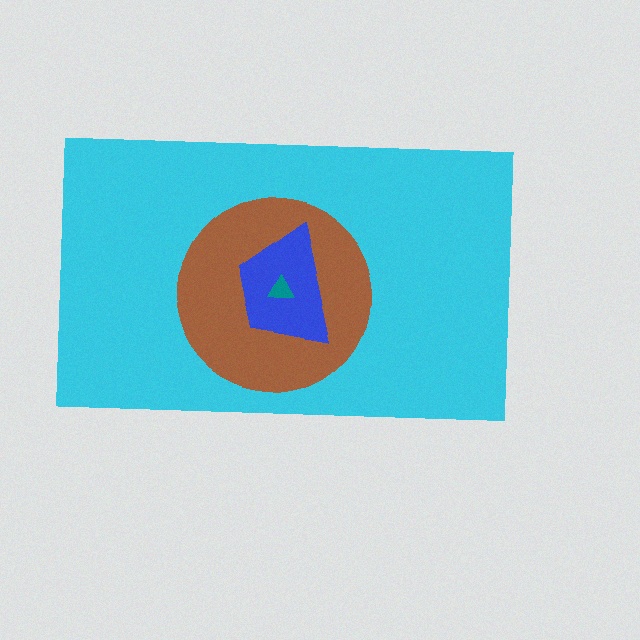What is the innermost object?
The teal triangle.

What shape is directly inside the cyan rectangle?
The brown circle.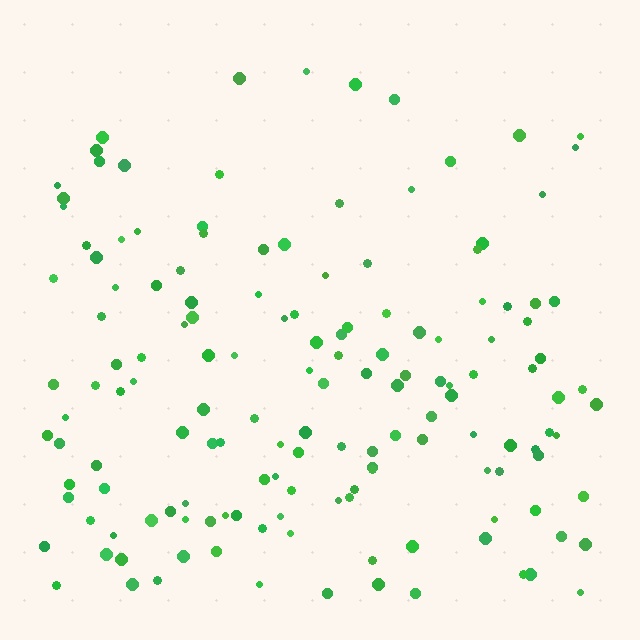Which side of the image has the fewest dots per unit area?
The top.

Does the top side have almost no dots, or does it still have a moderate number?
Still a moderate number, just noticeably fewer than the bottom.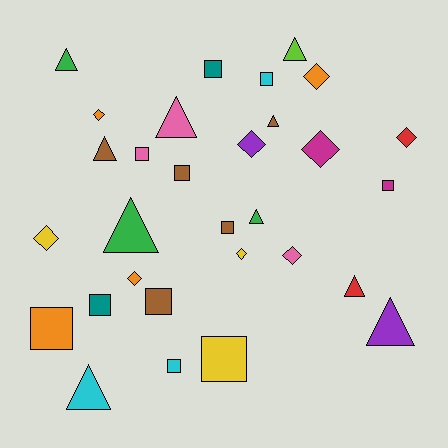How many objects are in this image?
There are 30 objects.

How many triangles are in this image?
There are 10 triangles.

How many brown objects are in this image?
There are 5 brown objects.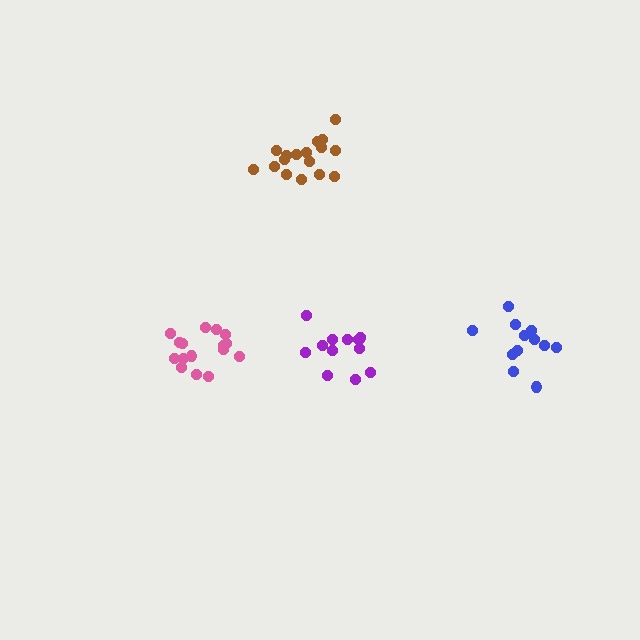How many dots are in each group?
Group 1: 17 dots, Group 2: 16 dots, Group 3: 12 dots, Group 4: 12 dots (57 total).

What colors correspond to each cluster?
The clusters are colored: brown, pink, blue, purple.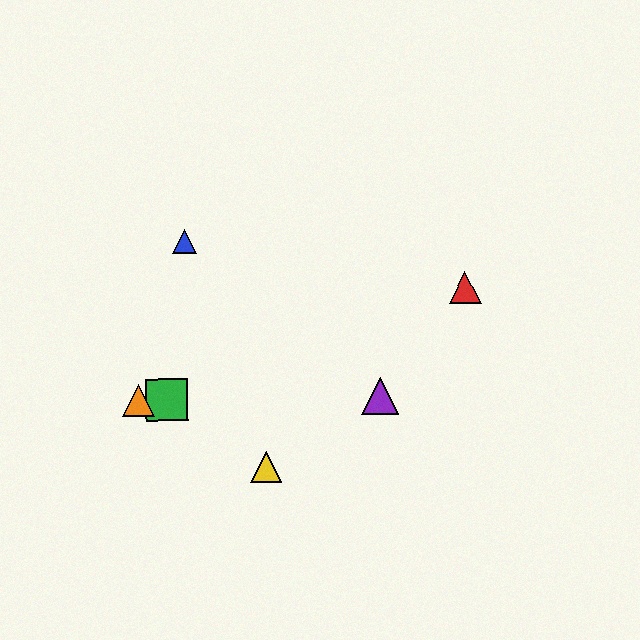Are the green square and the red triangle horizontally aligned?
No, the green square is at y≈400 and the red triangle is at y≈287.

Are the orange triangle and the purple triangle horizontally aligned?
Yes, both are at y≈400.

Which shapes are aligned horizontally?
The green square, the purple triangle, the orange triangle are aligned horizontally.